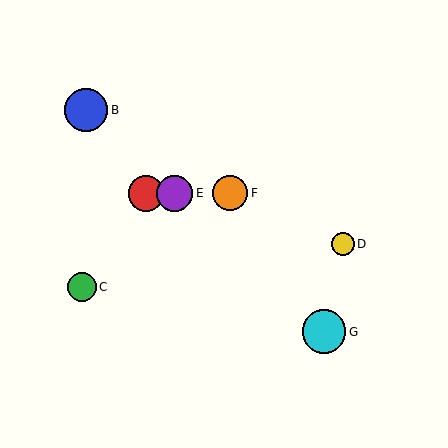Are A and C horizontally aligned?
No, A is at y≈193 and C is at y≈287.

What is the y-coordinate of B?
Object B is at y≈110.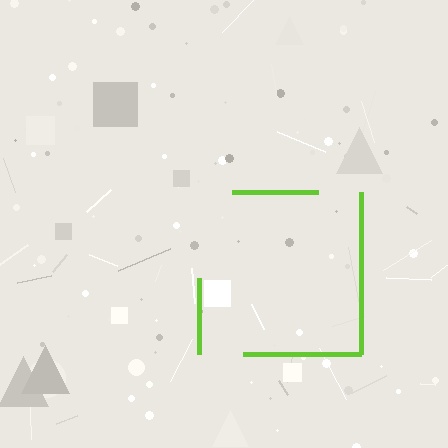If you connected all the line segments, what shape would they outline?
They would outline a square.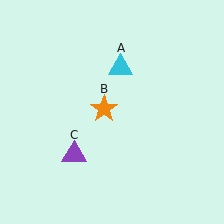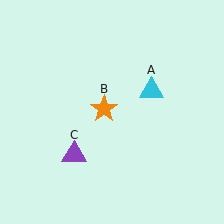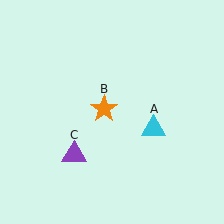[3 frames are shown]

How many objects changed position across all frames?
1 object changed position: cyan triangle (object A).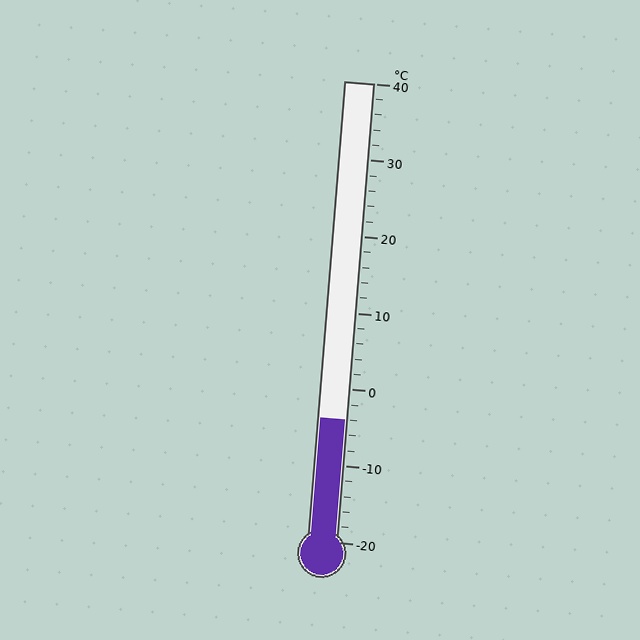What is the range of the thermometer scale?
The thermometer scale ranges from -20°C to 40°C.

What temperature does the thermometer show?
The thermometer shows approximately -4°C.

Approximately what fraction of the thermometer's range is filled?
The thermometer is filled to approximately 25% of its range.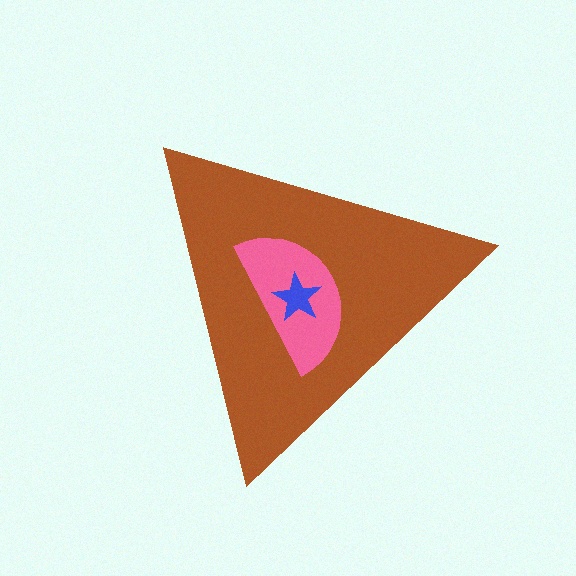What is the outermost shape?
The brown triangle.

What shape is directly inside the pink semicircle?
The blue star.